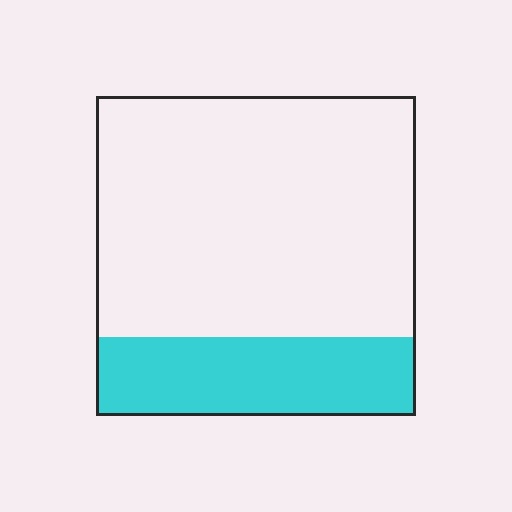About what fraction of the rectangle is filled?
About one quarter (1/4).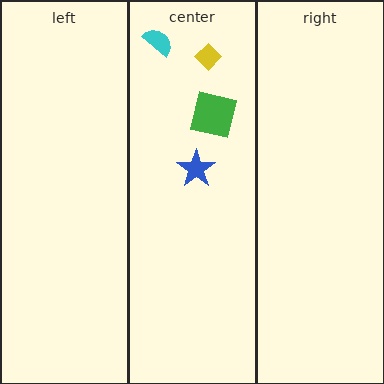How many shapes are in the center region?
4.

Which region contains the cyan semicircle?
The center region.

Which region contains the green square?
The center region.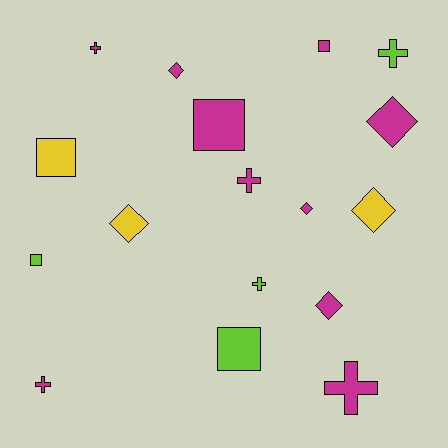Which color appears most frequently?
Magenta, with 10 objects.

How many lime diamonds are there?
There are no lime diamonds.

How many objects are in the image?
There are 17 objects.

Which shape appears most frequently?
Cross, with 6 objects.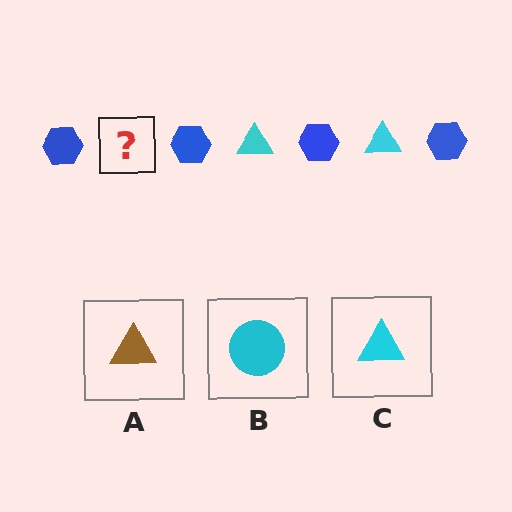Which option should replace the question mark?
Option C.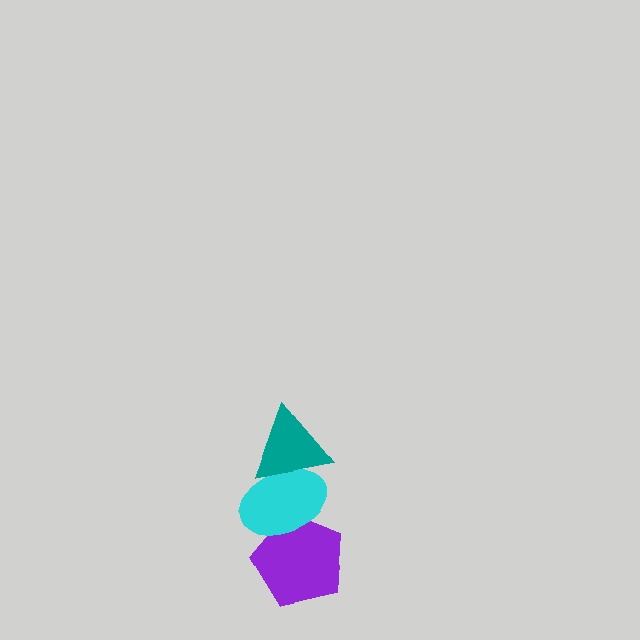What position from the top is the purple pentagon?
The purple pentagon is 3rd from the top.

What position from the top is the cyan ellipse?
The cyan ellipse is 2nd from the top.